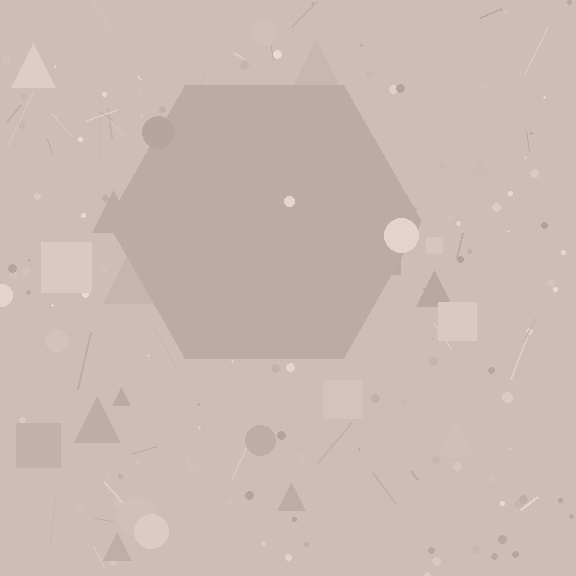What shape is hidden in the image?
A hexagon is hidden in the image.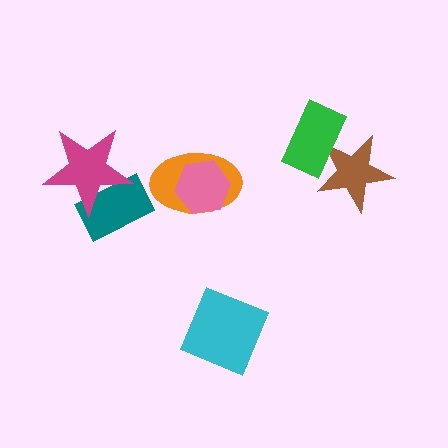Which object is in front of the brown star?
The green rectangle is in front of the brown star.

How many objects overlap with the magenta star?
1 object overlaps with the magenta star.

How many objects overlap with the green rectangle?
1 object overlaps with the green rectangle.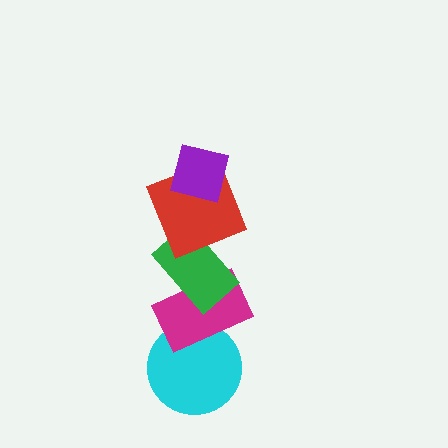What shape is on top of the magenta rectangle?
The green rectangle is on top of the magenta rectangle.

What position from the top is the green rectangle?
The green rectangle is 3rd from the top.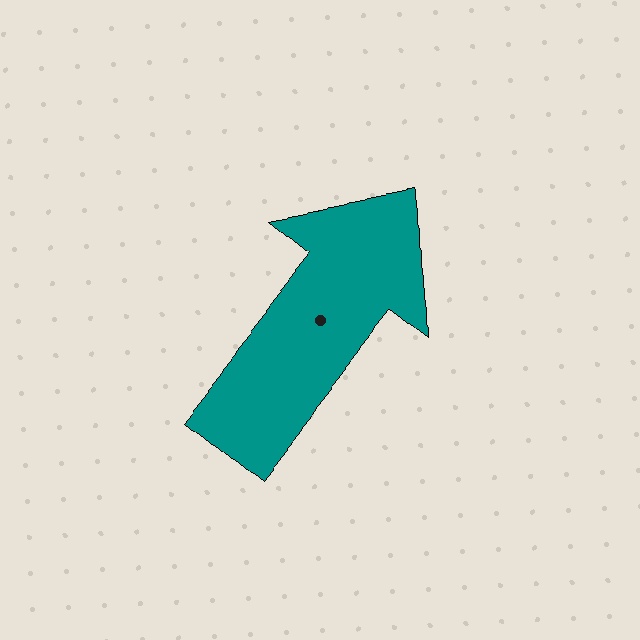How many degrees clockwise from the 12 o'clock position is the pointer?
Approximately 39 degrees.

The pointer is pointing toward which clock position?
Roughly 1 o'clock.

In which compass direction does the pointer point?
Northeast.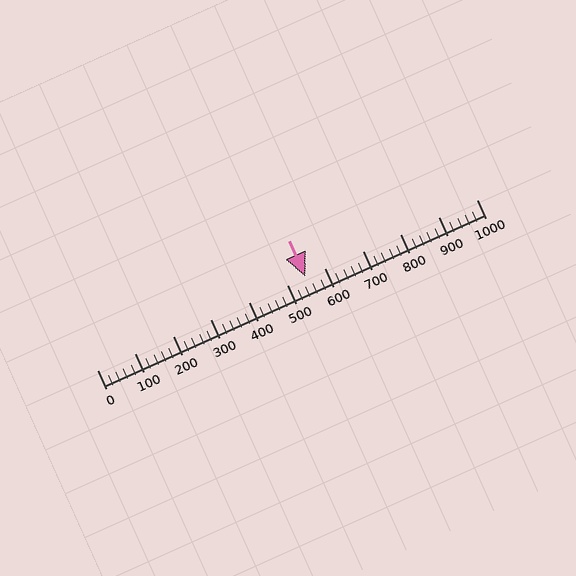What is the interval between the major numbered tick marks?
The major tick marks are spaced 100 units apart.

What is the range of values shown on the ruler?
The ruler shows values from 0 to 1000.